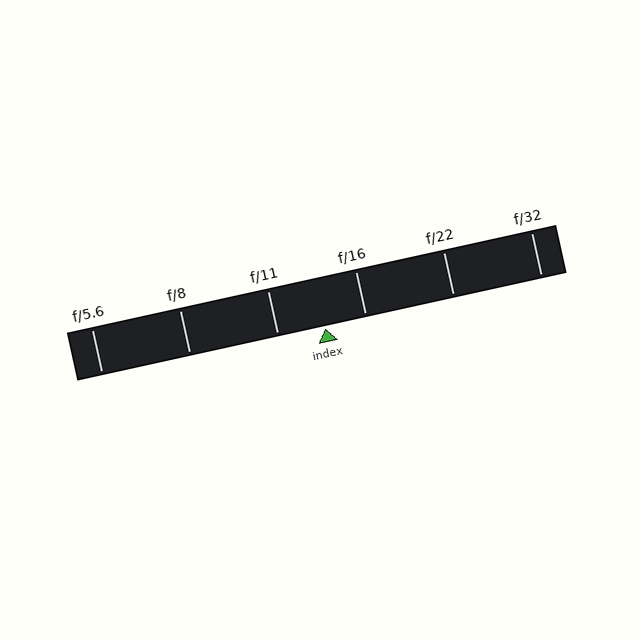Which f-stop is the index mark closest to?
The index mark is closest to f/16.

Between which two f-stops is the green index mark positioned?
The index mark is between f/11 and f/16.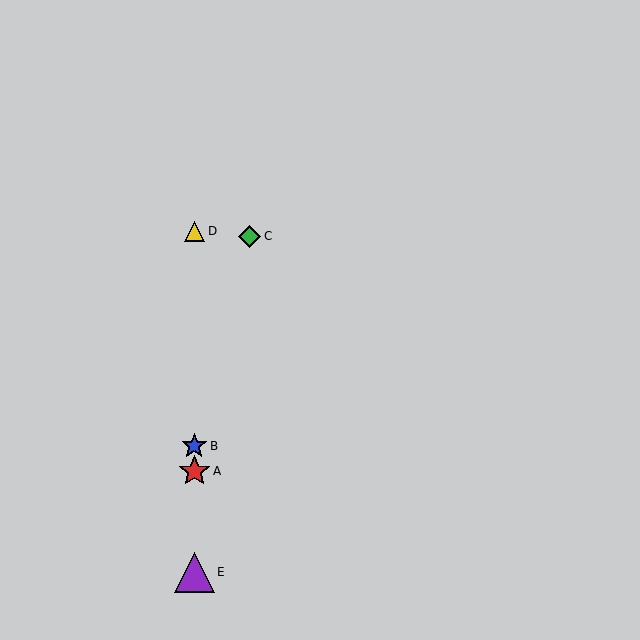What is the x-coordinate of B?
Object B is at x≈194.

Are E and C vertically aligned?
No, E is at x≈194 and C is at x≈250.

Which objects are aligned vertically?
Objects A, B, D, E are aligned vertically.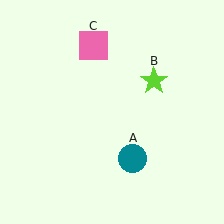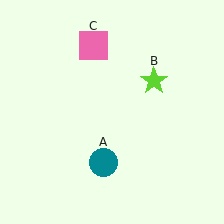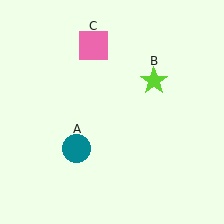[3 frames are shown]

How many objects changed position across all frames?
1 object changed position: teal circle (object A).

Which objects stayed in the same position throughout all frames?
Lime star (object B) and pink square (object C) remained stationary.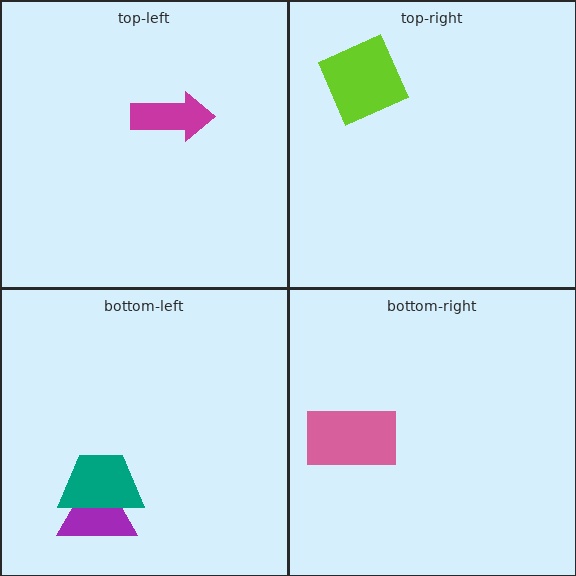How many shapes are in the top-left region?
1.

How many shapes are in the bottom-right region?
1.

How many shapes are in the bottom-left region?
2.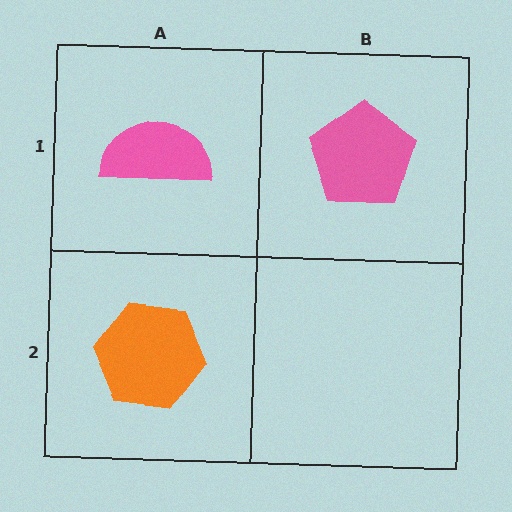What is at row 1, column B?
A pink pentagon.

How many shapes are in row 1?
2 shapes.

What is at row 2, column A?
An orange hexagon.